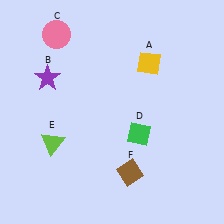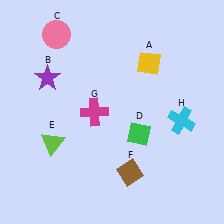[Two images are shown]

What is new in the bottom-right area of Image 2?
A cyan cross (H) was added in the bottom-right area of Image 2.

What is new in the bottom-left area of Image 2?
A magenta cross (G) was added in the bottom-left area of Image 2.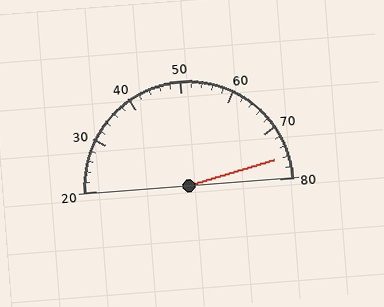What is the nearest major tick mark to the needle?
The nearest major tick mark is 80.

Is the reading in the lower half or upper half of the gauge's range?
The reading is in the upper half of the range (20 to 80).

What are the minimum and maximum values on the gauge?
The gauge ranges from 20 to 80.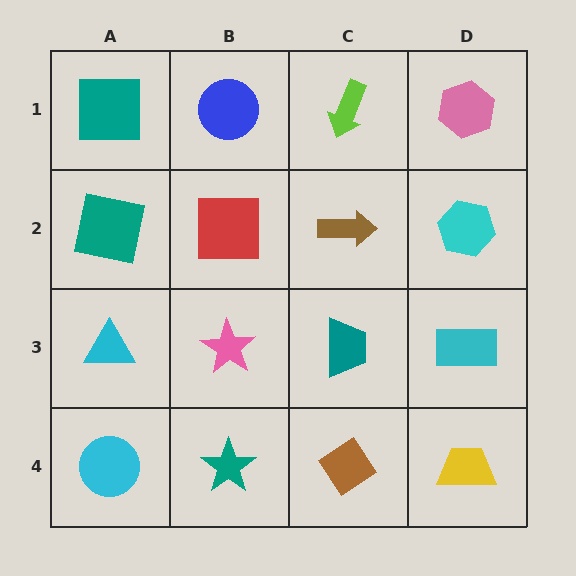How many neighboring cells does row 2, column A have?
3.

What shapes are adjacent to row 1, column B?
A red square (row 2, column B), a teal square (row 1, column A), a lime arrow (row 1, column C).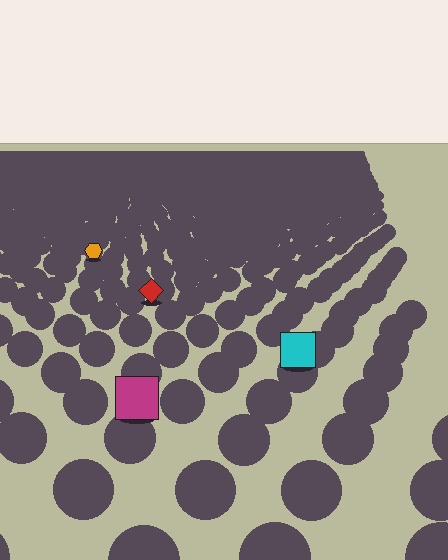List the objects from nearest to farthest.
From nearest to farthest: the magenta square, the cyan square, the red diamond, the orange hexagon.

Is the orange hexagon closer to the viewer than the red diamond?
No. The red diamond is closer — you can tell from the texture gradient: the ground texture is coarser near it.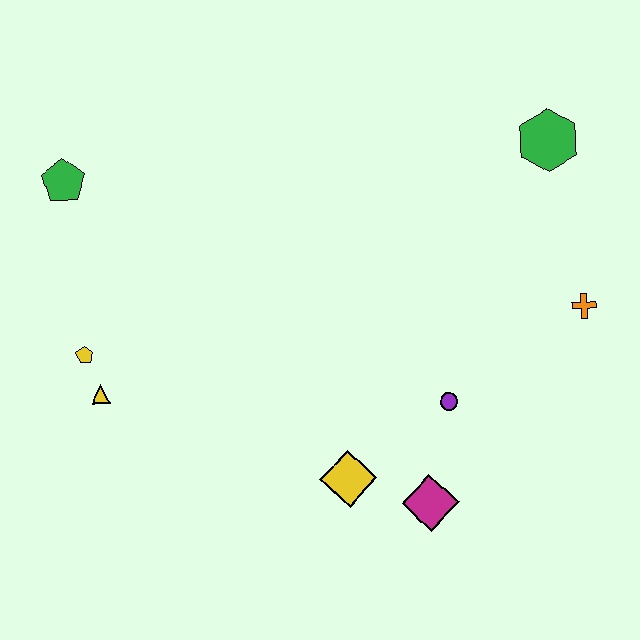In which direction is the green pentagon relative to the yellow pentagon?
The green pentagon is above the yellow pentagon.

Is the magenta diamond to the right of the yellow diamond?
Yes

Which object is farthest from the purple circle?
The green pentagon is farthest from the purple circle.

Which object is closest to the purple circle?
The magenta diamond is closest to the purple circle.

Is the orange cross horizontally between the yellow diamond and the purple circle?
No